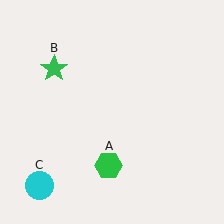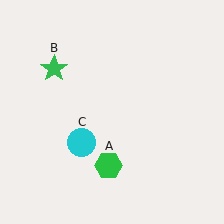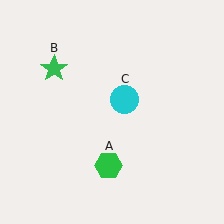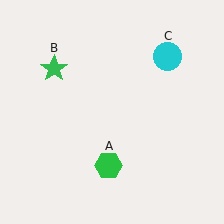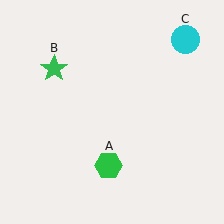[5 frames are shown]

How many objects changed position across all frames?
1 object changed position: cyan circle (object C).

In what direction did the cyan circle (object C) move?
The cyan circle (object C) moved up and to the right.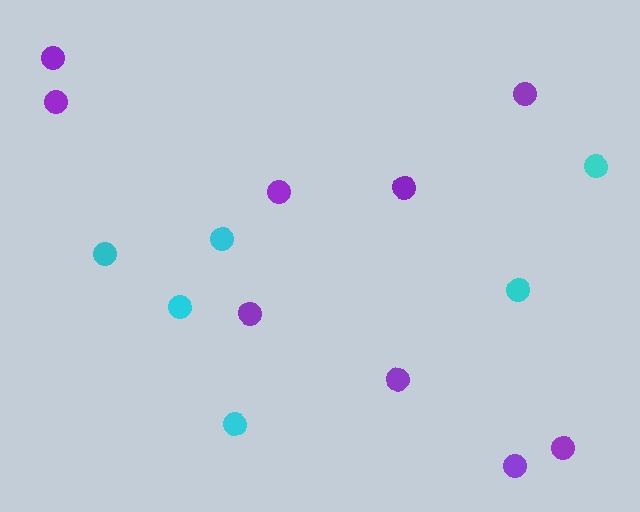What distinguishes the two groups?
There are 2 groups: one group of purple circles (9) and one group of cyan circles (6).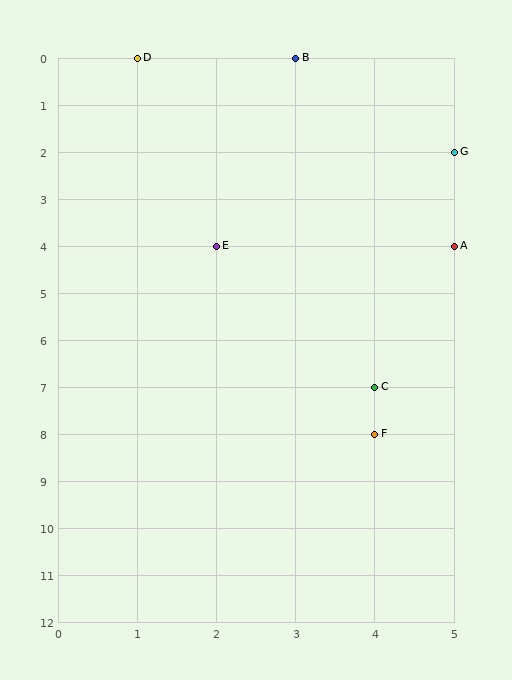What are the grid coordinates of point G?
Point G is at grid coordinates (5, 2).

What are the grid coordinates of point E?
Point E is at grid coordinates (2, 4).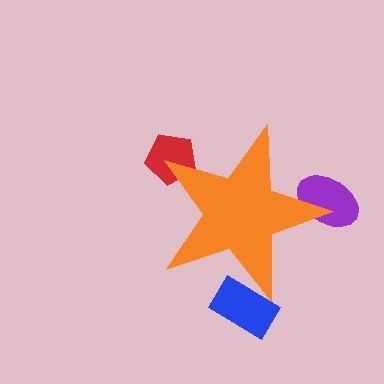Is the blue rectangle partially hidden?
Yes, the blue rectangle is partially hidden behind the orange star.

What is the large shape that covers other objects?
An orange star.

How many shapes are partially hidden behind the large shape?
3 shapes are partially hidden.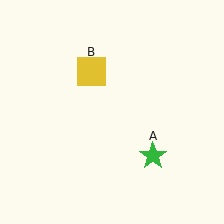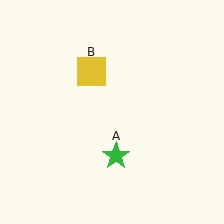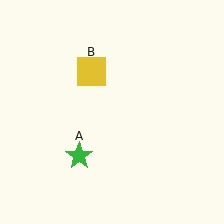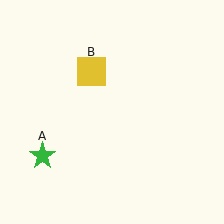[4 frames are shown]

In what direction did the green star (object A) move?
The green star (object A) moved left.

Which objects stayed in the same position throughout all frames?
Yellow square (object B) remained stationary.